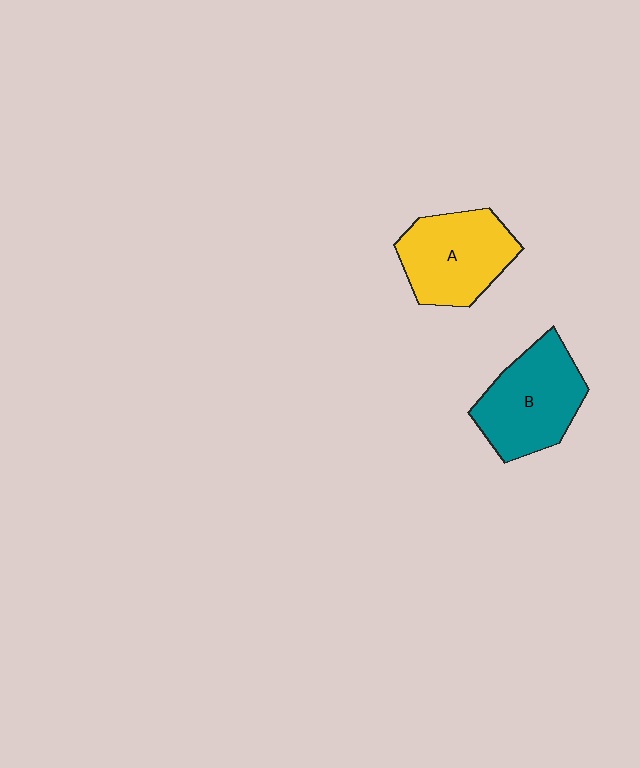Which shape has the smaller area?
Shape A (yellow).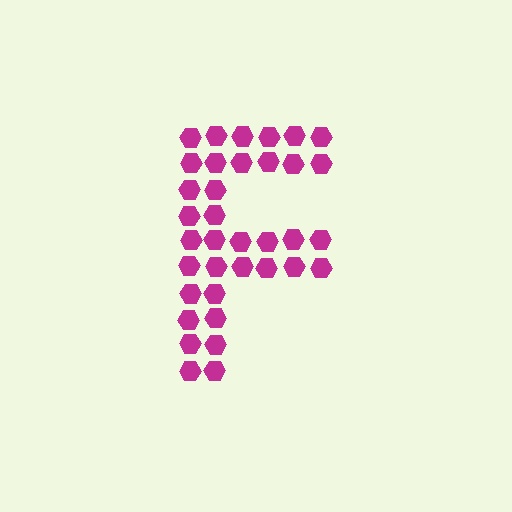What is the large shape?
The large shape is the letter F.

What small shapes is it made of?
It is made of small hexagons.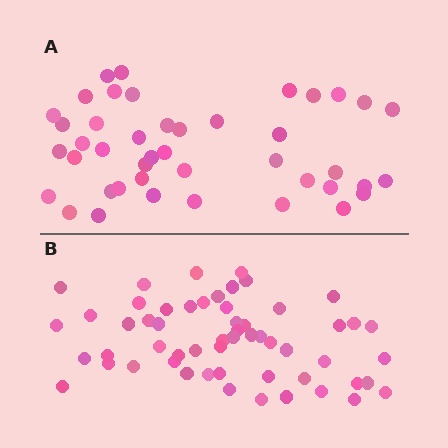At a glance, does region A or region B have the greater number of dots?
Region B (the bottom region) has more dots.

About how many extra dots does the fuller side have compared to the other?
Region B has approximately 15 more dots than region A.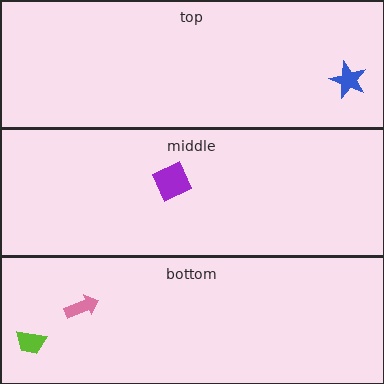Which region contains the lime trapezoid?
The bottom region.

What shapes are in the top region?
The blue star.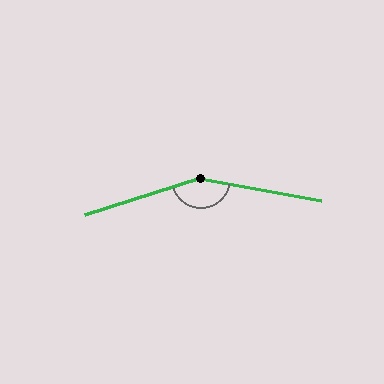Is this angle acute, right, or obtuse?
It is obtuse.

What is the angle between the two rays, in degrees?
Approximately 152 degrees.